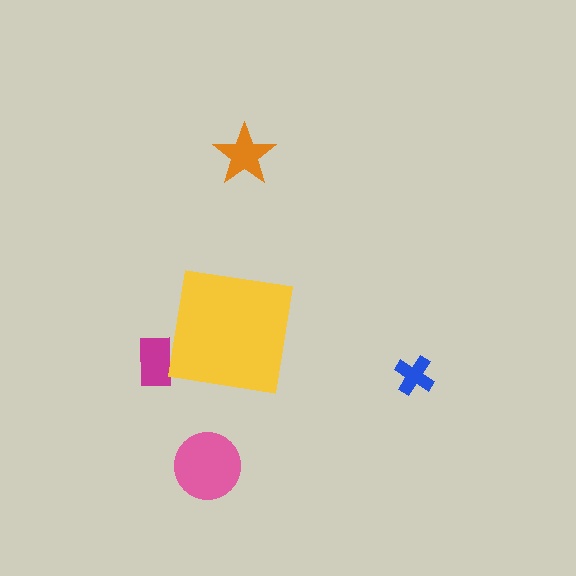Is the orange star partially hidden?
No, the orange star is fully visible.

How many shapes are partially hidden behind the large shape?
1 shape is partially hidden.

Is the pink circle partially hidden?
No, the pink circle is fully visible.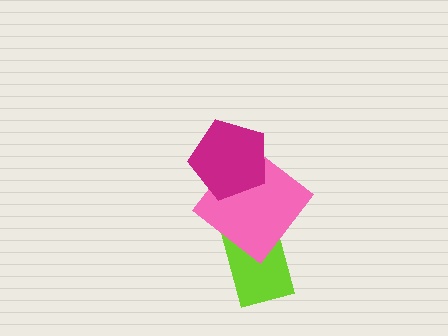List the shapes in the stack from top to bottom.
From top to bottom: the magenta pentagon, the pink diamond, the lime rectangle.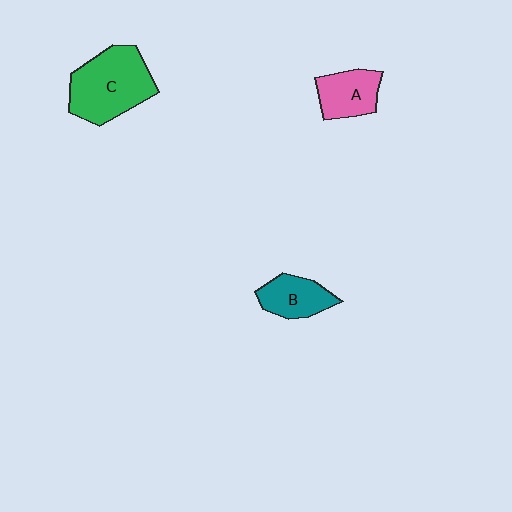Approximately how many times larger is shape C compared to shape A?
Approximately 1.8 times.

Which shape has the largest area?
Shape C (green).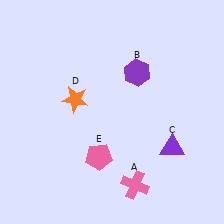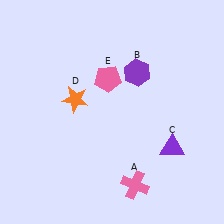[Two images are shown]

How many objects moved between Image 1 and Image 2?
1 object moved between the two images.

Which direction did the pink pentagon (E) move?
The pink pentagon (E) moved up.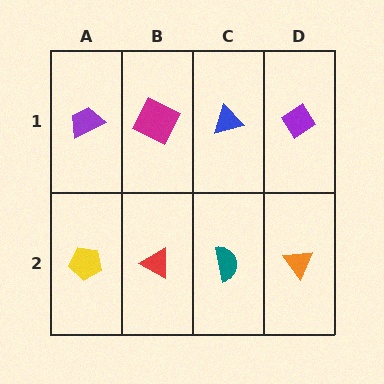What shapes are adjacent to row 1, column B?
A red triangle (row 2, column B), a purple trapezoid (row 1, column A), a blue triangle (row 1, column C).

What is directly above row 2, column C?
A blue triangle.